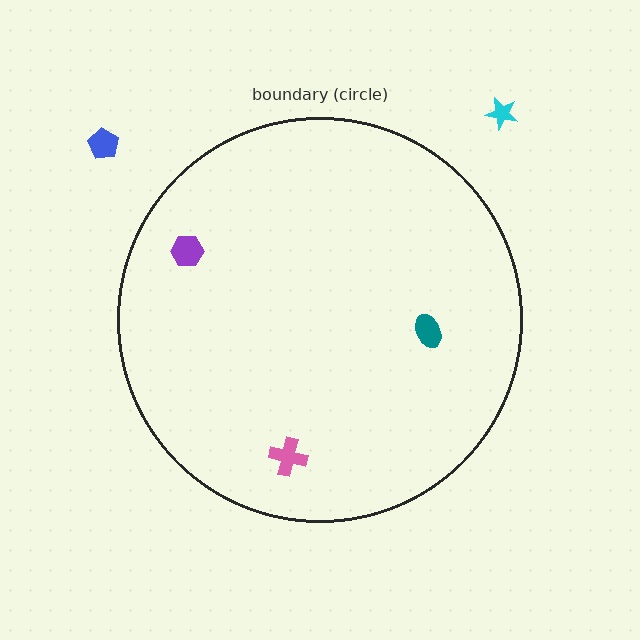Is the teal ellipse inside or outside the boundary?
Inside.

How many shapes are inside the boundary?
3 inside, 2 outside.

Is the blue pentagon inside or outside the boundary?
Outside.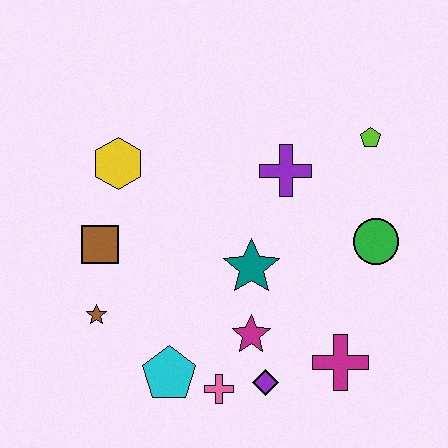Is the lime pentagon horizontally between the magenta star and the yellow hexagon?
No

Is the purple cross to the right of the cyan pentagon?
Yes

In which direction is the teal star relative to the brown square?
The teal star is to the right of the brown square.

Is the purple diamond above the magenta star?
No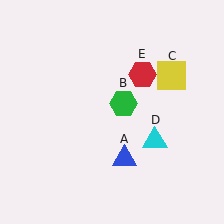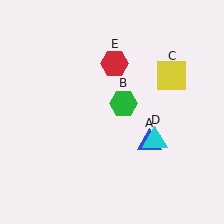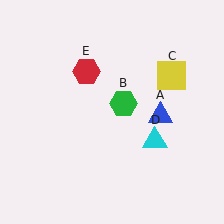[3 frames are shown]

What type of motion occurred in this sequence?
The blue triangle (object A), red hexagon (object E) rotated counterclockwise around the center of the scene.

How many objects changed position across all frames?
2 objects changed position: blue triangle (object A), red hexagon (object E).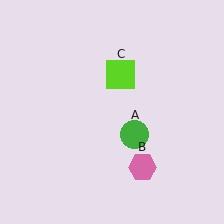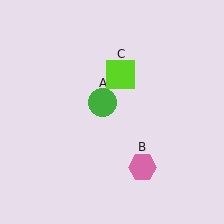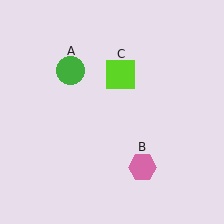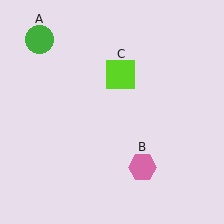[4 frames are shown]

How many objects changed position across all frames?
1 object changed position: green circle (object A).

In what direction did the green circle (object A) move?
The green circle (object A) moved up and to the left.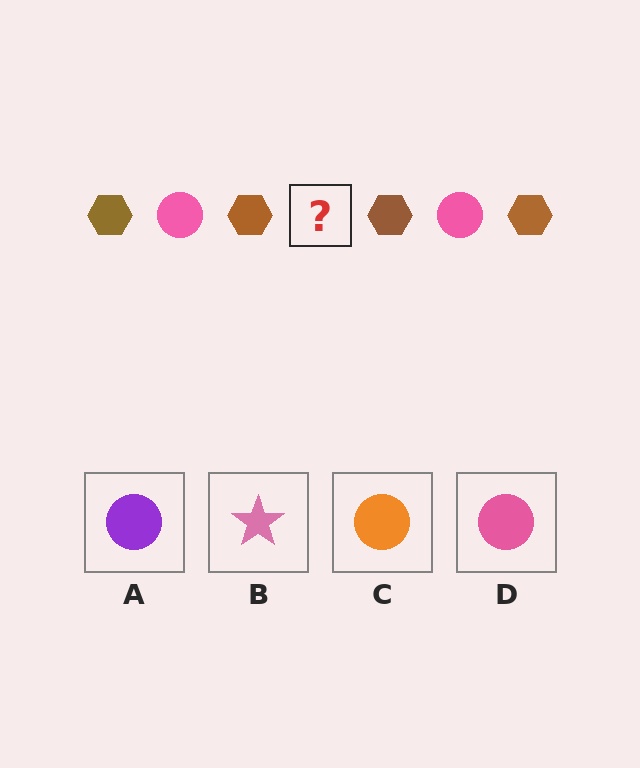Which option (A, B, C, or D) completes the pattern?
D.